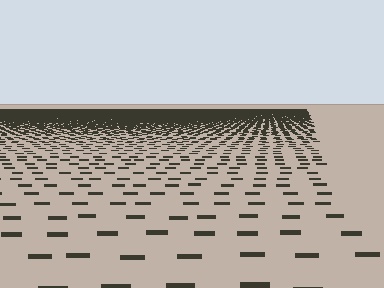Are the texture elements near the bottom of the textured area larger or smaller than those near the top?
Larger. Near the bottom, elements are closer to the viewer and appear at a bigger on-screen size.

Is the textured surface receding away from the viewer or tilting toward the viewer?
The surface is receding away from the viewer. Texture elements get smaller and denser toward the top.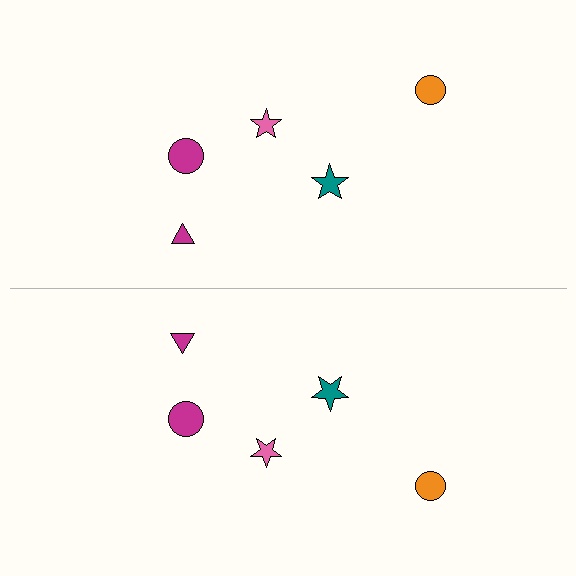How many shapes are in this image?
There are 10 shapes in this image.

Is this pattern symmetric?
Yes, this pattern has bilateral (reflection) symmetry.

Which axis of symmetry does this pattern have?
The pattern has a horizontal axis of symmetry running through the center of the image.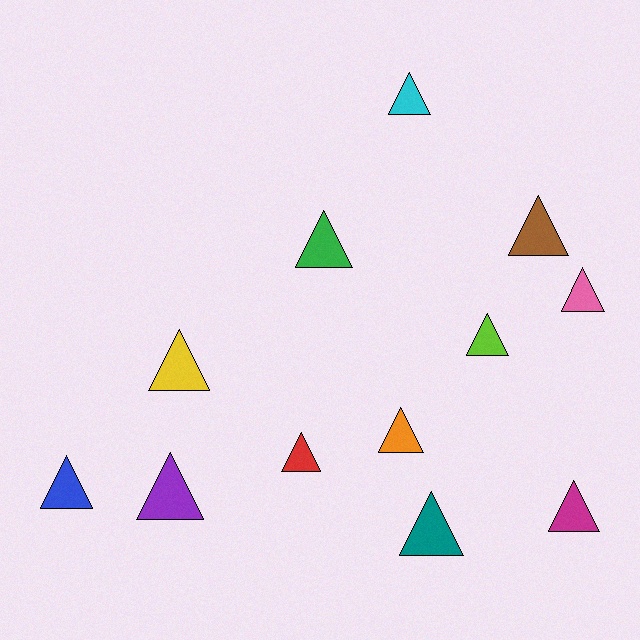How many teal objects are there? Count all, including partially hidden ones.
There is 1 teal object.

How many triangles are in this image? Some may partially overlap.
There are 12 triangles.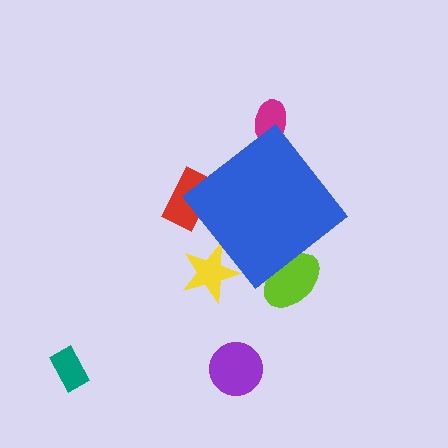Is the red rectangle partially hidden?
Yes, the red rectangle is partially hidden behind the blue diamond.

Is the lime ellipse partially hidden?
Yes, the lime ellipse is partially hidden behind the blue diamond.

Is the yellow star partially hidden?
Yes, the yellow star is partially hidden behind the blue diamond.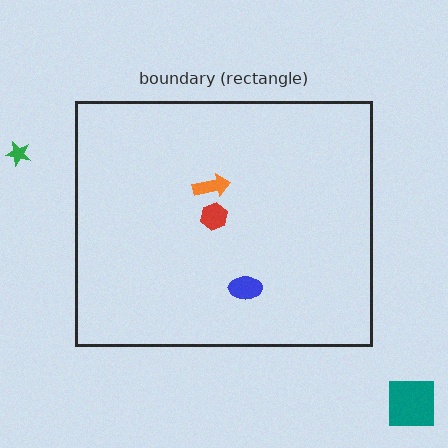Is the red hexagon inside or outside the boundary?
Inside.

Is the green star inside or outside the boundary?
Outside.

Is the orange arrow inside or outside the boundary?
Inside.